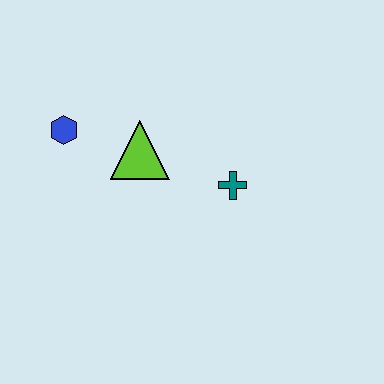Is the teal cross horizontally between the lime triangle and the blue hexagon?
No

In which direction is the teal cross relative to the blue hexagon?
The teal cross is to the right of the blue hexagon.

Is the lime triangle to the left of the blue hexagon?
No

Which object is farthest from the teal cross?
The blue hexagon is farthest from the teal cross.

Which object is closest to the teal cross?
The lime triangle is closest to the teal cross.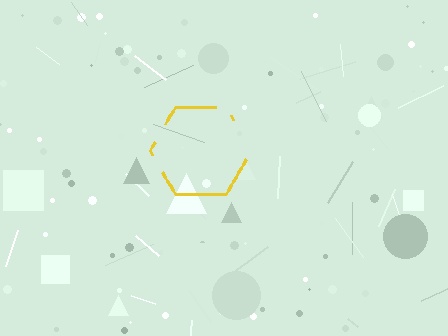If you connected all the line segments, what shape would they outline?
They would outline a hexagon.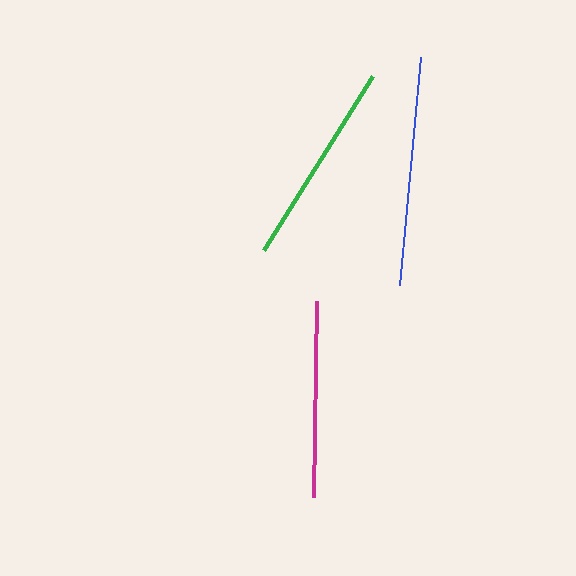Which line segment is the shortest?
The magenta line is the shortest at approximately 196 pixels.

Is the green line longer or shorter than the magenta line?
The green line is longer than the magenta line.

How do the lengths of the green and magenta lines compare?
The green and magenta lines are approximately the same length.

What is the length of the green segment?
The green segment is approximately 205 pixels long.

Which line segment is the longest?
The blue line is the longest at approximately 229 pixels.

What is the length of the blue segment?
The blue segment is approximately 229 pixels long.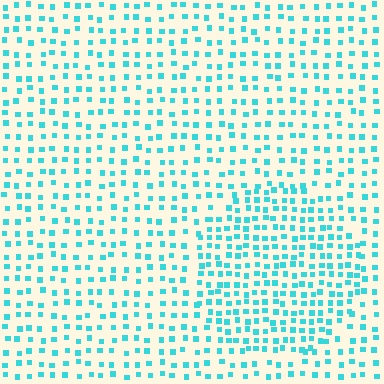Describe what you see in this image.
The image contains small cyan elements arranged at two different densities. A circle-shaped region is visible where the elements are more densely packed than the surrounding area.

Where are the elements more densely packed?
The elements are more densely packed inside the circle boundary.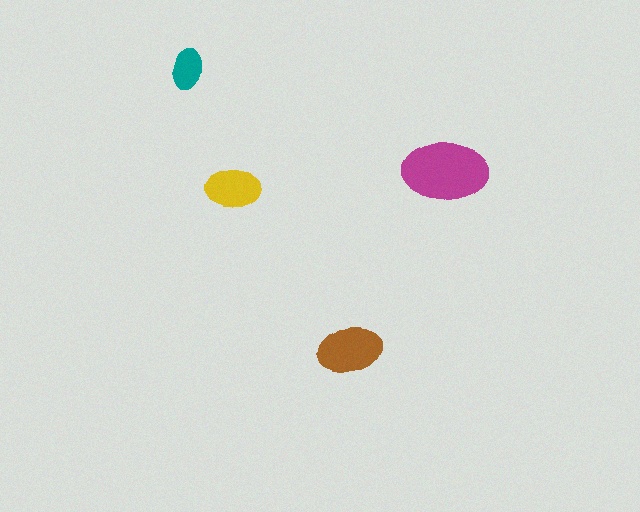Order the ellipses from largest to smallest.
the magenta one, the brown one, the yellow one, the teal one.